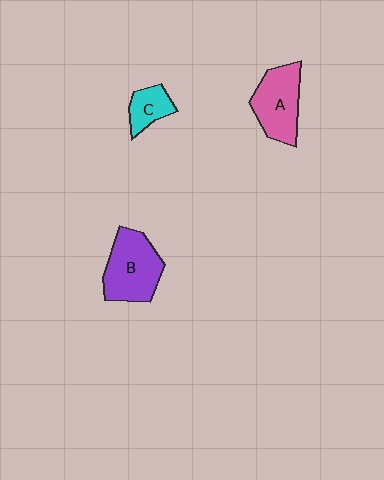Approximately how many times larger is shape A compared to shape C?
Approximately 1.9 times.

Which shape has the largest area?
Shape B (purple).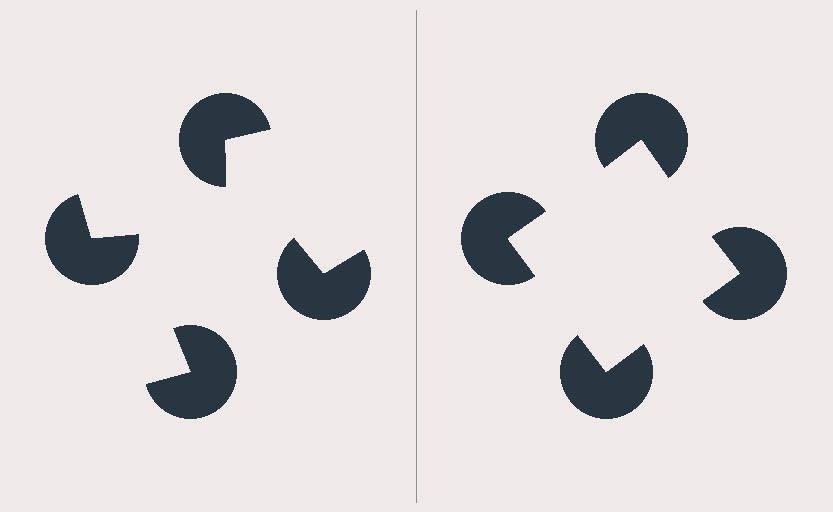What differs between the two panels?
The pac-man discs are positioned identically on both sides; only the wedge orientations differ. On the right they align to a square; on the left they are misaligned.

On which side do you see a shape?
An illusory square appears on the right side. On the left side the wedge cuts are rotated, so no coherent shape forms.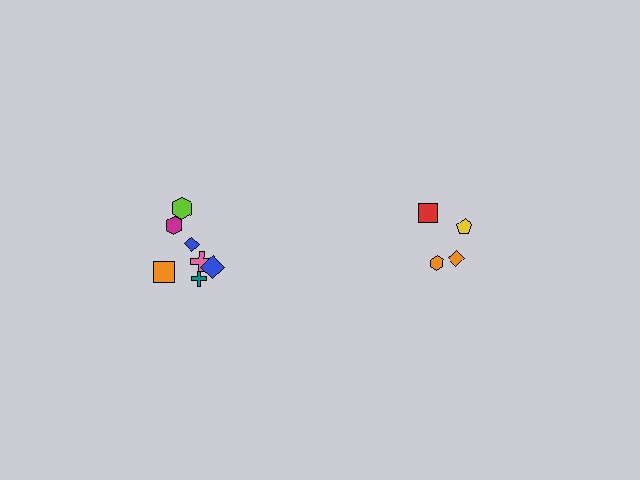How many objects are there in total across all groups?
There are 11 objects.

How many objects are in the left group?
There are 7 objects.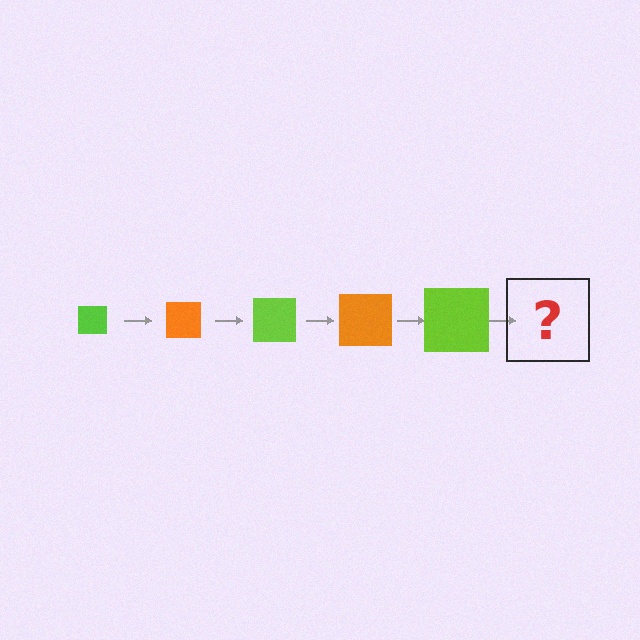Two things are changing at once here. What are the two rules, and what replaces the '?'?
The two rules are that the square grows larger each step and the color cycles through lime and orange. The '?' should be an orange square, larger than the previous one.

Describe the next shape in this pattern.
It should be an orange square, larger than the previous one.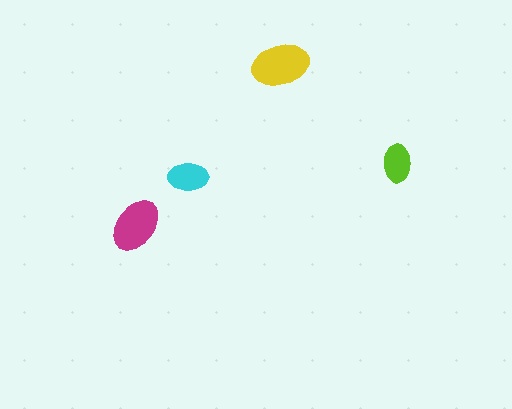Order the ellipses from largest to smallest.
the yellow one, the magenta one, the cyan one, the lime one.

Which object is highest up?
The yellow ellipse is topmost.